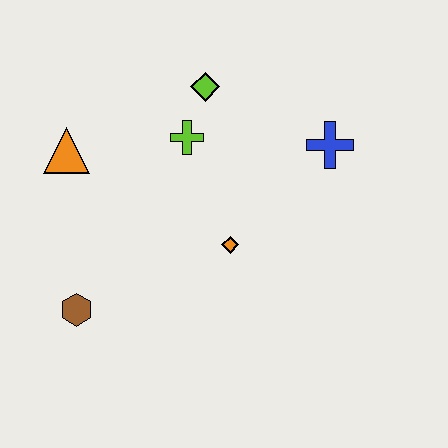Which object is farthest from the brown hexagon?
The blue cross is farthest from the brown hexagon.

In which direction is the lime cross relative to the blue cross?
The lime cross is to the left of the blue cross.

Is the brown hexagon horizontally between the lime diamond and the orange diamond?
No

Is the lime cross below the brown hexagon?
No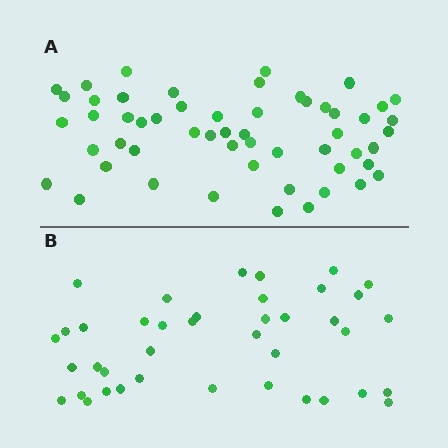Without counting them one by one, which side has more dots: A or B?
Region A (the top region) has more dots.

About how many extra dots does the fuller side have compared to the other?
Region A has approximately 15 more dots than region B.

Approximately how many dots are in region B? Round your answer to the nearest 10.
About 40 dots.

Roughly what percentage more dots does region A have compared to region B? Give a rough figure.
About 40% more.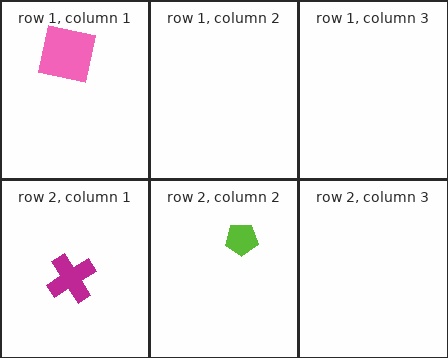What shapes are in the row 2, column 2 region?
The lime pentagon.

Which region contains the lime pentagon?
The row 2, column 2 region.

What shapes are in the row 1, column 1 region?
The pink square.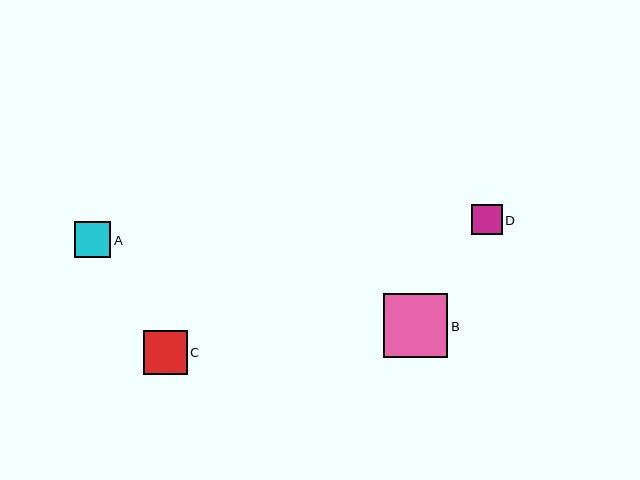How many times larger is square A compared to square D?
Square A is approximately 1.2 times the size of square D.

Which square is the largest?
Square B is the largest with a size of approximately 65 pixels.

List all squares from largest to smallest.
From largest to smallest: B, C, A, D.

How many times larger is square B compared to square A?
Square B is approximately 1.8 times the size of square A.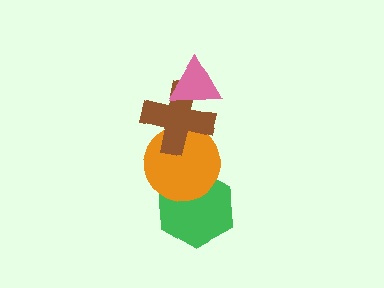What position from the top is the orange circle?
The orange circle is 3rd from the top.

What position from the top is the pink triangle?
The pink triangle is 1st from the top.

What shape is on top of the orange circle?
The brown cross is on top of the orange circle.